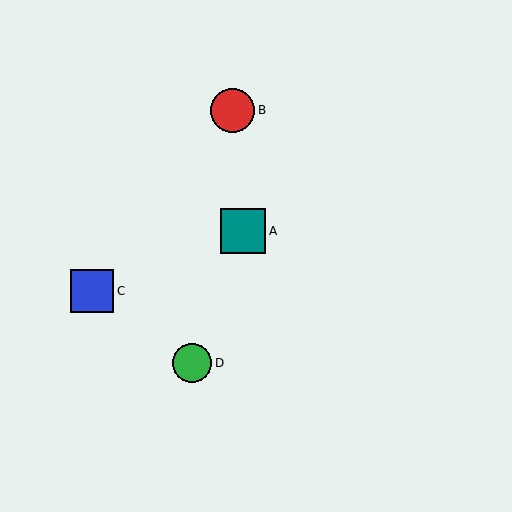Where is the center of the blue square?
The center of the blue square is at (92, 291).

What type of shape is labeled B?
Shape B is a red circle.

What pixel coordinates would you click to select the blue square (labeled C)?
Click at (92, 291) to select the blue square C.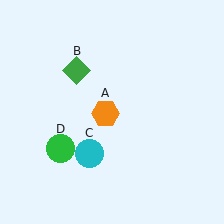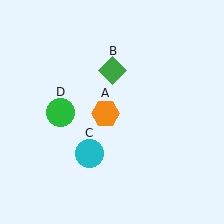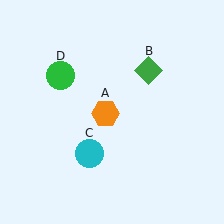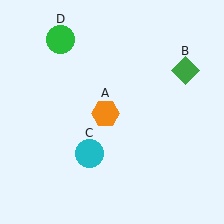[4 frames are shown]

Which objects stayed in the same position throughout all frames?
Orange hexagon (object A) and cyan circle (object C) remained stationary.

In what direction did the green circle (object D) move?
The green circle (object D) moved up.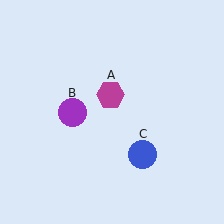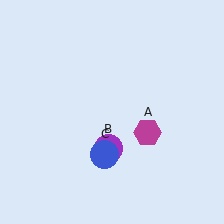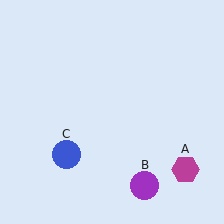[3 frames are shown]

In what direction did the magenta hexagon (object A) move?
The magenta hexagon (object A) moved down and to the right.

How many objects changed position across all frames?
3 objects changed position: magenta hexagon (object A), purple circle (object B), blue circle (object C).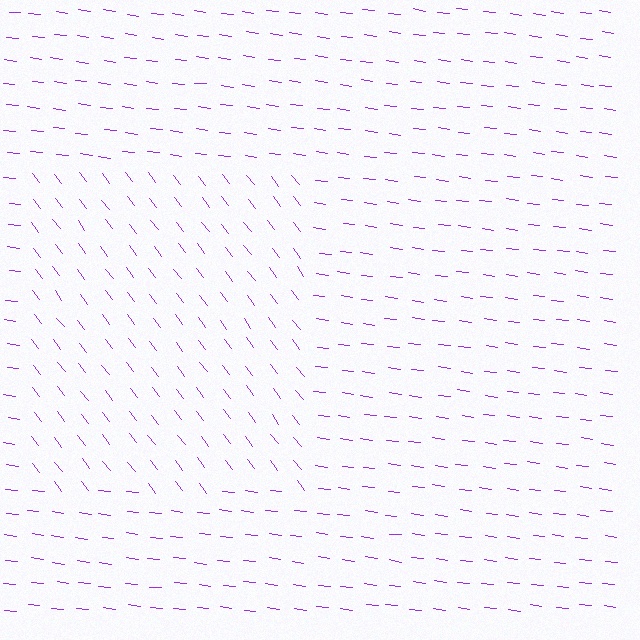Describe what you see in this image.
The image is filled with small purple line segments. A rectangle region in the image has lines oriented differently from the surrounding lines, creating a visible texture boundary.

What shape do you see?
I see a rectangle.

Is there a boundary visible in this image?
Yes, there is a texture boundary formed by a change in line orientation.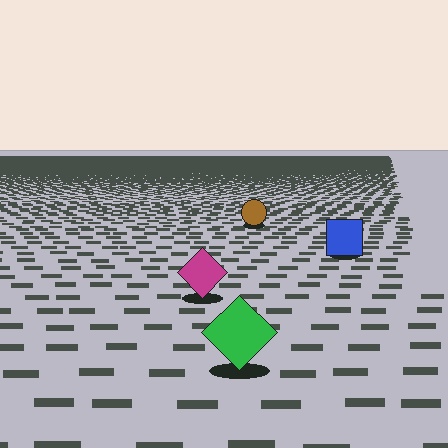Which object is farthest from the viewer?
The brown circle is farthest from the viewer. It appears smaller and the ground texture around it is denser.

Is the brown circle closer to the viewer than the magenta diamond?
No. The magenta diamond is closer — you can tell from the texture gradient: the ground texture is coarser near it.